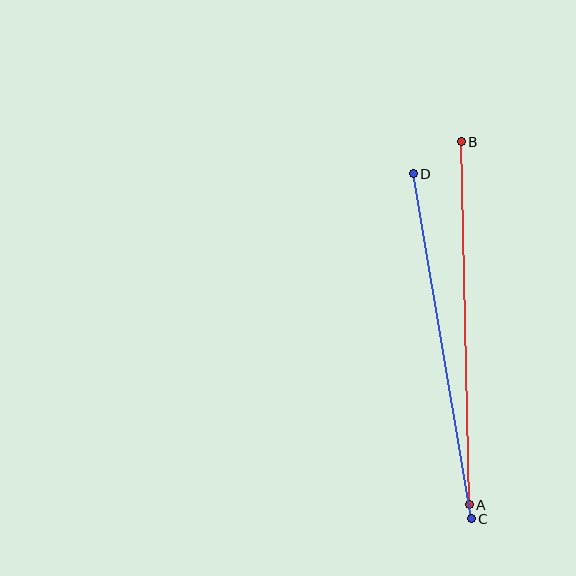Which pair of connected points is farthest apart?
Points A and B are farthest apart.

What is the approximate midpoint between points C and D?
The midpoint is at approximately (442, 346) pixels.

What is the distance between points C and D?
The distance is approximately 350 pixels.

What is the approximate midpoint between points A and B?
The midpoint is at approximately (465, 323) pixels.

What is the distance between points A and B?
The distance is approximately 363 pixels.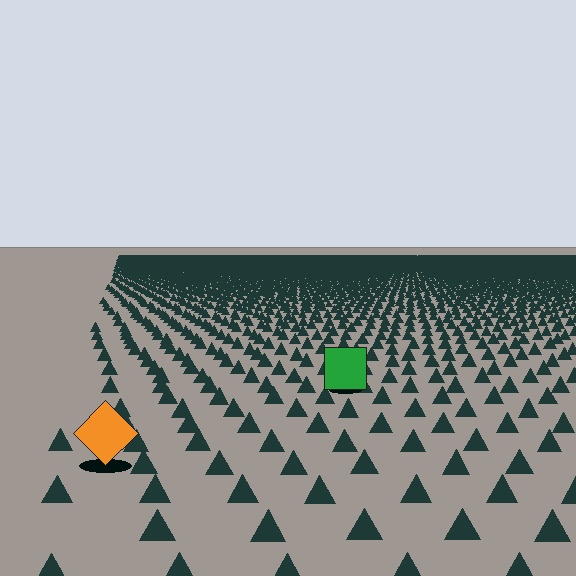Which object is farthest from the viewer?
The green square is farthest from the viewer. It appears smaller and the ground texture around it is denser.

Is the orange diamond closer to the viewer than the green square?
Yes. The orange diamond is closer — you can tell from the texture gradient: the ground texture is coarser near it.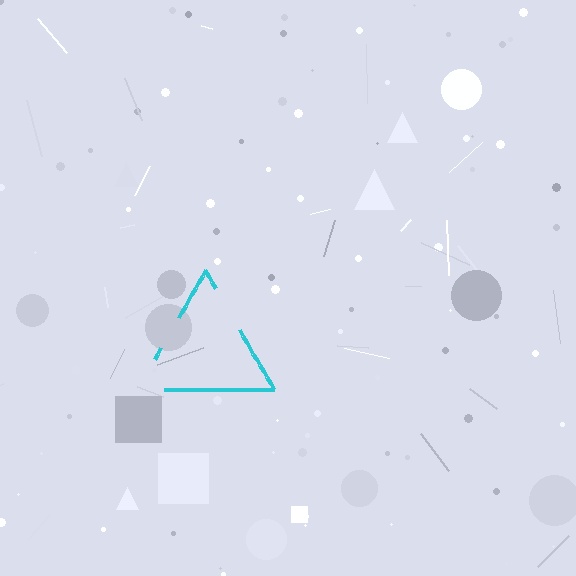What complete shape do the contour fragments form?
The contour fragments form a triangle.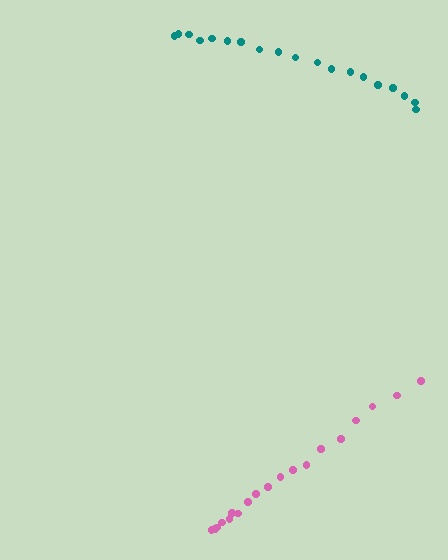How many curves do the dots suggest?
There are 2 distinct paths.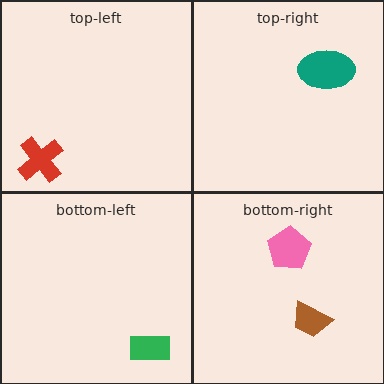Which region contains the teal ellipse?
The top-right region.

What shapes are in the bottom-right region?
The pink pentagon, the brown trapezoid.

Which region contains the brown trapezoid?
The bottom-right region.